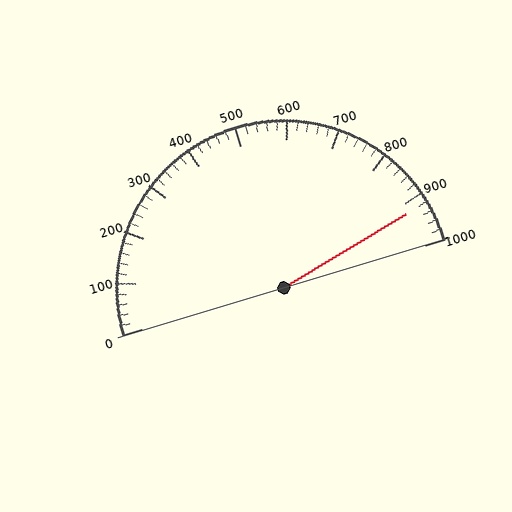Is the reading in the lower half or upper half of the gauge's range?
The reading is in the upper half of the range (0 to 1000).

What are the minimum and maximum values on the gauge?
The gauge ranges from 0 to 1000.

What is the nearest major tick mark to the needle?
The nearest major tick mark is 900.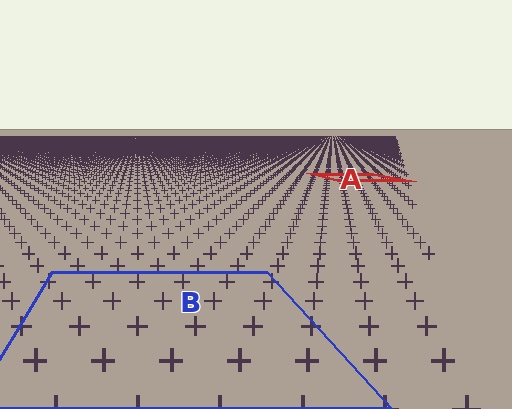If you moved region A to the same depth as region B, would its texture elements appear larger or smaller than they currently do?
They would appear larger. At a closer depth, the same texture elements are projected at a bigger on-screen size.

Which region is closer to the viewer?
Region B is closer. The texture elements there are larger and more spread out.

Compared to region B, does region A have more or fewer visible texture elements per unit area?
Region A has more texture elements per unit area — they are packed more densely because it is farther away.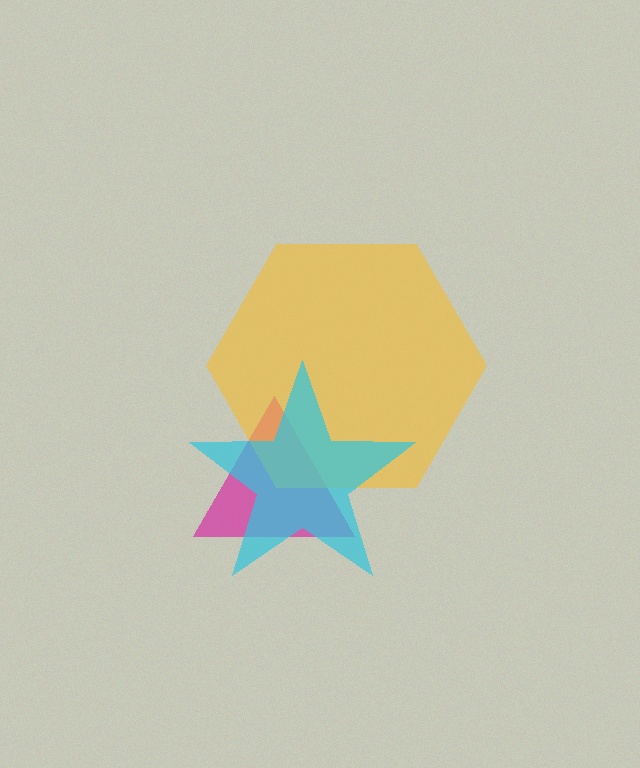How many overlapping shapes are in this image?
There are 3 overlapping shapes in the image.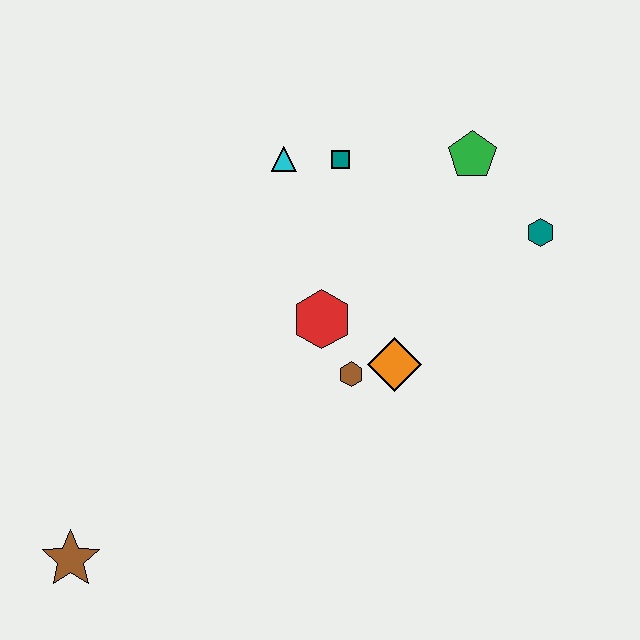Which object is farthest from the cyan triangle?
The brown star is farthest from the cyan triangle.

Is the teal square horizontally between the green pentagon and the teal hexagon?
No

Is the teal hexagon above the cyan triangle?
No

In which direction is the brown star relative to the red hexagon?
The brown star is to the left of the red hexagon.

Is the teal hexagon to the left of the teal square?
No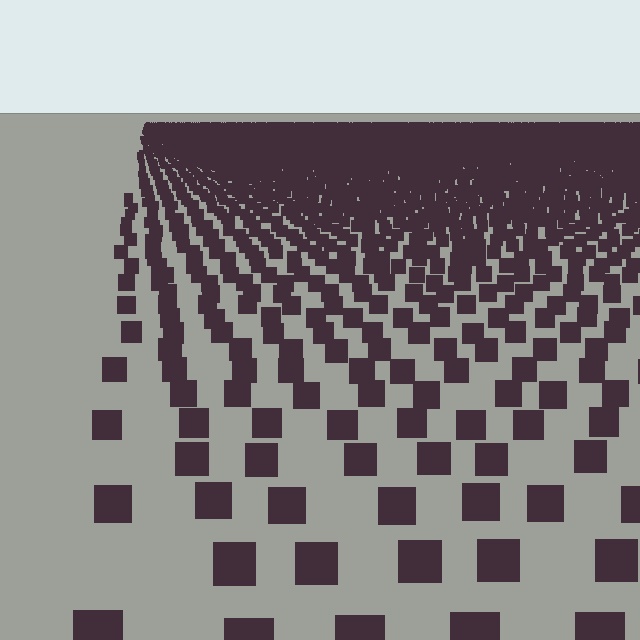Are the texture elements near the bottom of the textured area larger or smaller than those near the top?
Larger. Near the bottom, elements are closer to the viewer and appear at a bigger on-screen size.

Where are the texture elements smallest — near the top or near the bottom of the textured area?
Near the top.